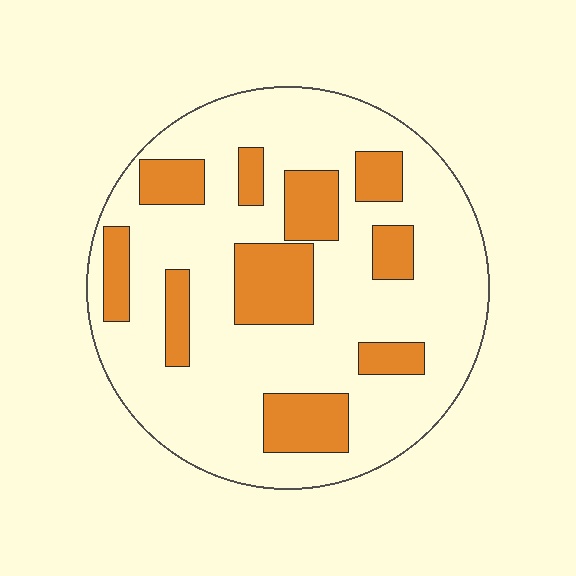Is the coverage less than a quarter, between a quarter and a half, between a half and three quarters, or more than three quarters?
Between a quarter and a half.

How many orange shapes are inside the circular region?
10.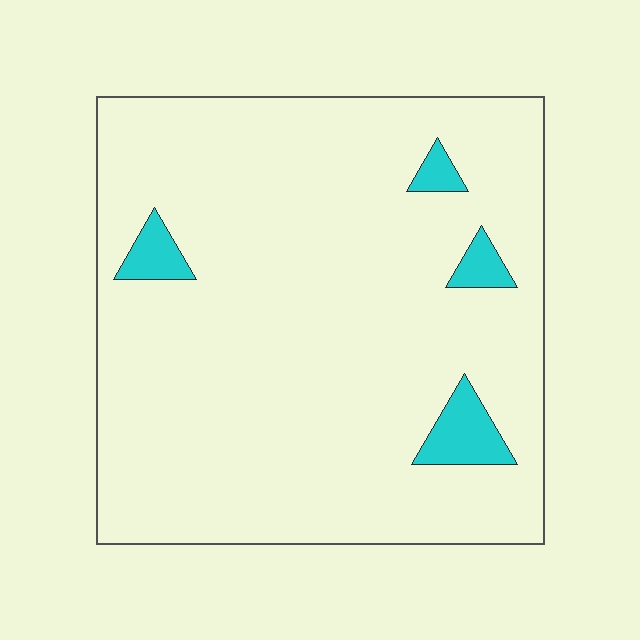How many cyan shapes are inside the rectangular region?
4.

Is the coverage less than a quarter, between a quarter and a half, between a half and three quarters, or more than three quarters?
Less than a quarter.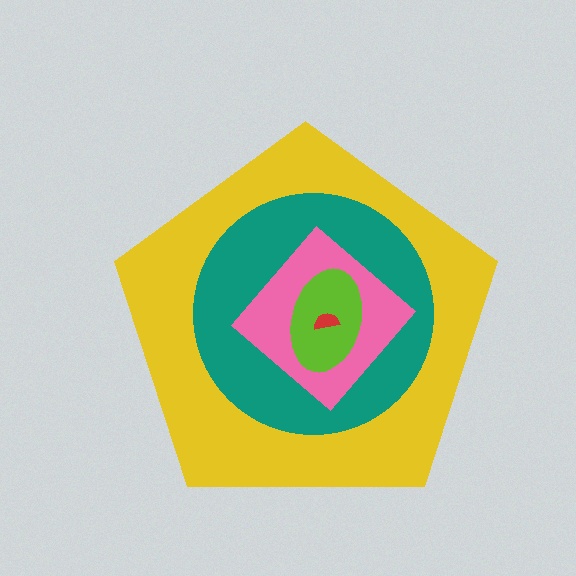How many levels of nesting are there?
5.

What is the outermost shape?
The yellow pentagon.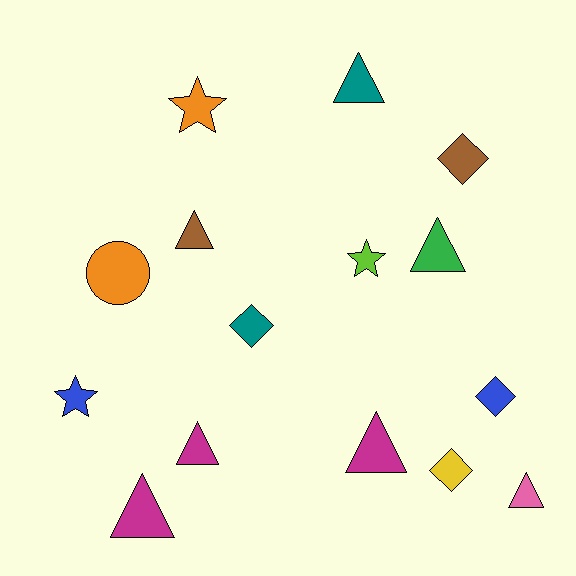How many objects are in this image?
There are 15 objects.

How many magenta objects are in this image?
There are 3 magenta objects.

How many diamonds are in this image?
There are 4 diamonds.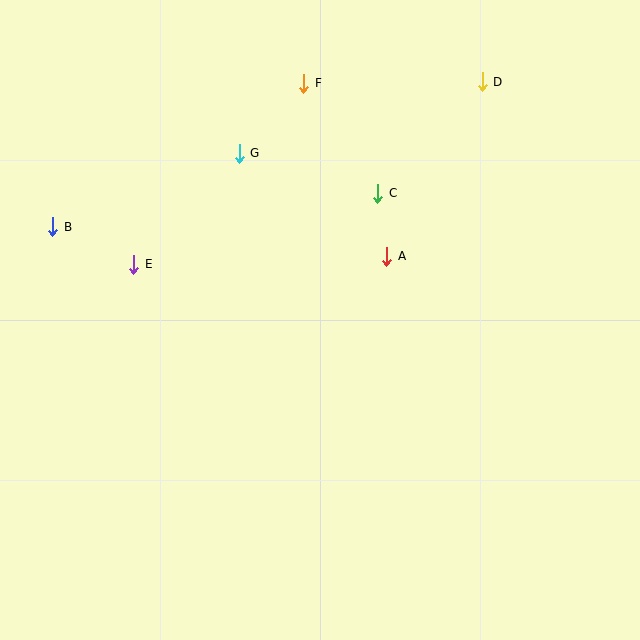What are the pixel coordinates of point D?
Point D is at (482, 82).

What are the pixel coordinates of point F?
Point F is at (304, 83).